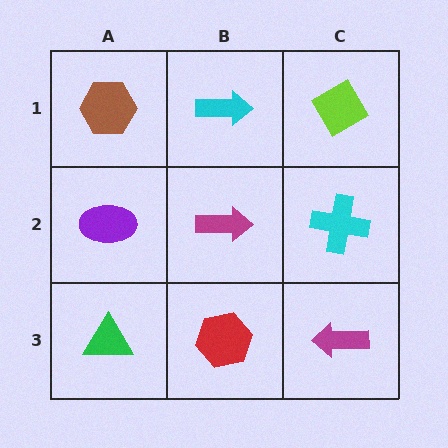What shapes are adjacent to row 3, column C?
A cyan cross (row 2, column C), a red hexagon (row 3, column B).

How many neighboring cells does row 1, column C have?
2.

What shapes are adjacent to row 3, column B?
A magenta arrow (row 2, column B), a green triangle (row 3, column A), a magenta arrow (row 3, column C).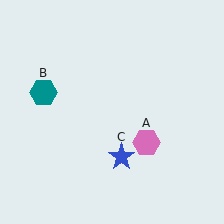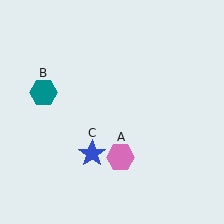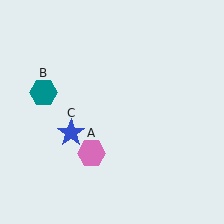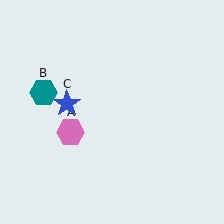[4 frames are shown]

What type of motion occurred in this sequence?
The pink hexagon (object A), blue star (object C) rotated clockwise around the center of the scene.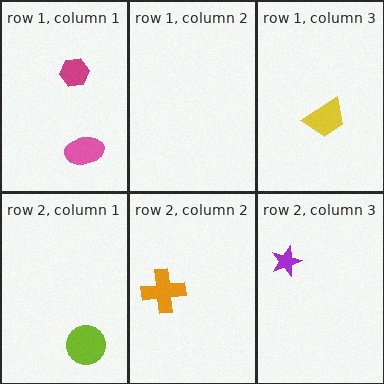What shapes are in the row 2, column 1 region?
The lime circle.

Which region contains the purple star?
The row 2, column 3 region.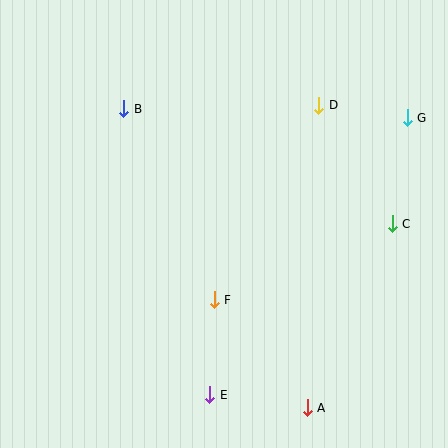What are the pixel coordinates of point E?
Point E is at (210, 395).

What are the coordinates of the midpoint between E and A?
The midpoint between E and A is at (259, 401).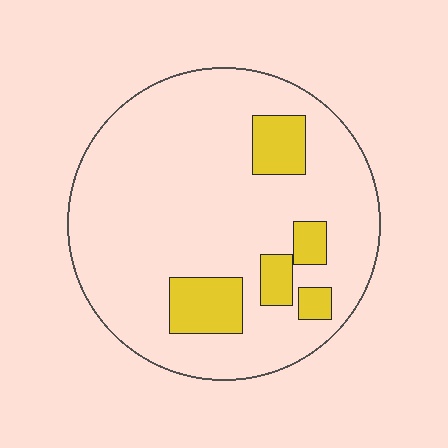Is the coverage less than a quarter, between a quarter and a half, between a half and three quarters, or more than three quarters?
Less than a quarter.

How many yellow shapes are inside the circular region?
5.